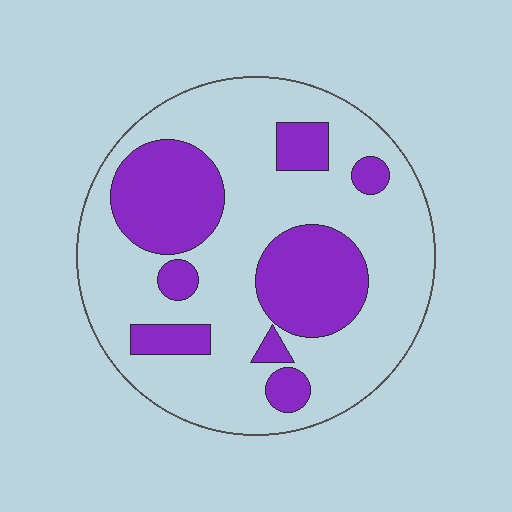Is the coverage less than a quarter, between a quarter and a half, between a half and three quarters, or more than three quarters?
Between a quarter and a half.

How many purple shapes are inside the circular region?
8.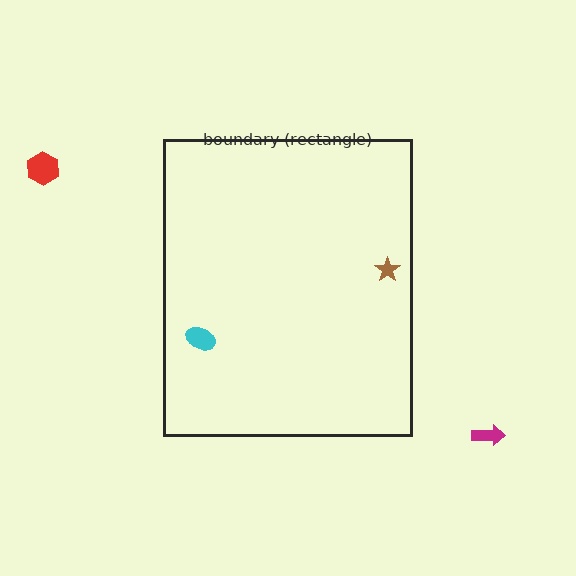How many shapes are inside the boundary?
2 inside, 2 outside.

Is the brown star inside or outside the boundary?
Inside.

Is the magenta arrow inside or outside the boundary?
Outside.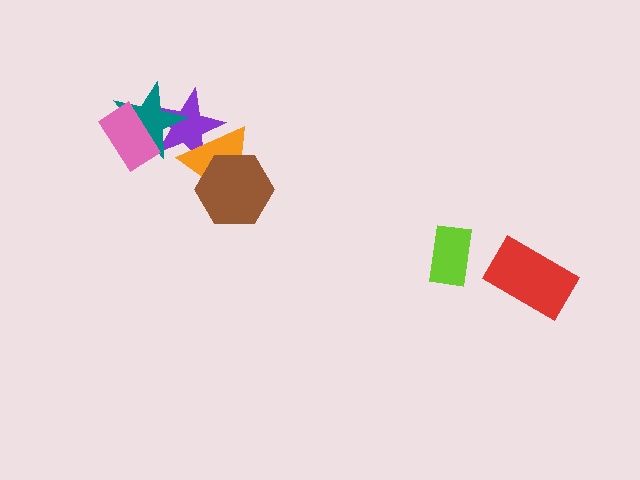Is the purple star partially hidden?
Yes, it is partially covered by another shape.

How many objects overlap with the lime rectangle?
0 objects overlap with the lime rectangle.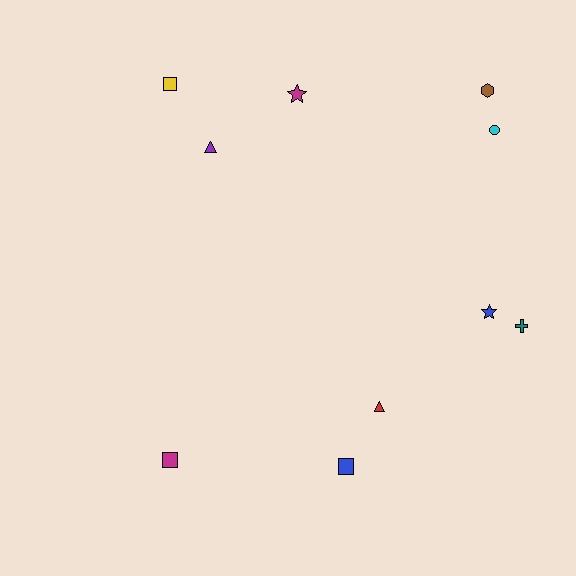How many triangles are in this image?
There are 2 triangles.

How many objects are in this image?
There are 10 objects.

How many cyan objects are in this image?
There is 1 cyan object.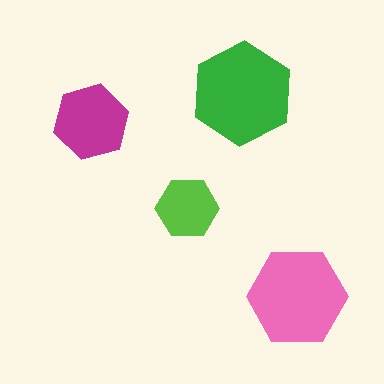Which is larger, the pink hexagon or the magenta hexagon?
The pink one.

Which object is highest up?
The green hexagon is topmost.